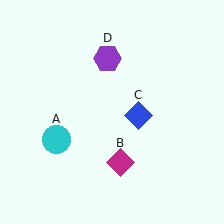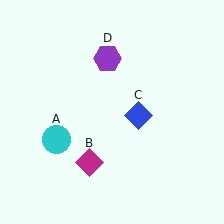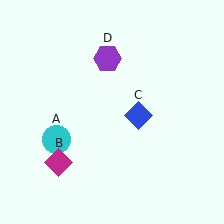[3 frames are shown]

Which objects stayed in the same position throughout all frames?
Cyan circle (object A) and blue diamond (object C) and purple hexagon (object D) remained stationary.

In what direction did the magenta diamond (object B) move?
The magenta diamond (object B) moved left.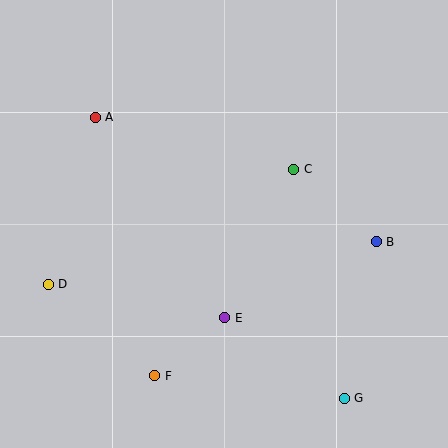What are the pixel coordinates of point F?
Point F is at (155, 376).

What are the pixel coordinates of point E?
Point E is at (225, 318).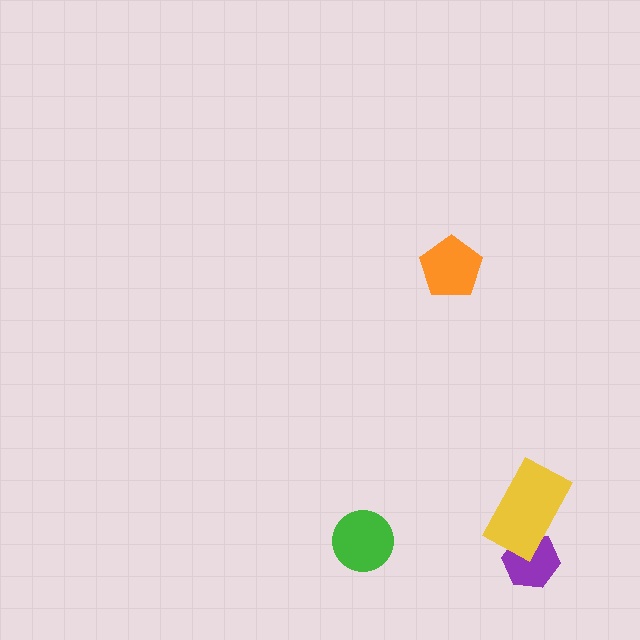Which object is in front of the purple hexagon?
The yellow rectangle is in front of the purple hexagon.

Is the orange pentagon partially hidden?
No, no other shape covers it.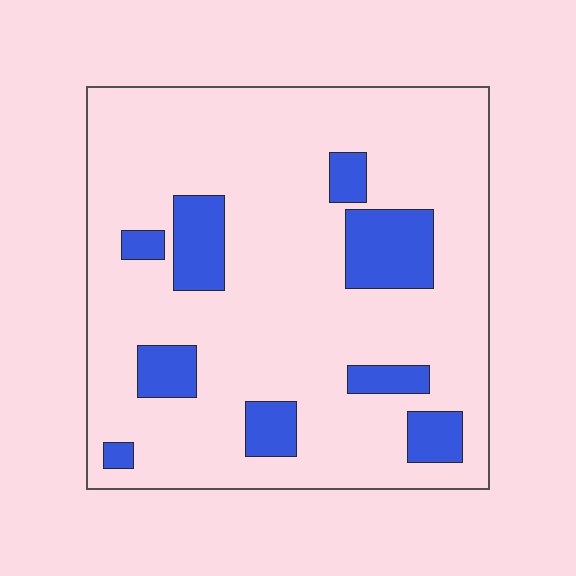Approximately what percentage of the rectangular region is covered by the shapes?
Approximately 15%.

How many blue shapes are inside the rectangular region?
9.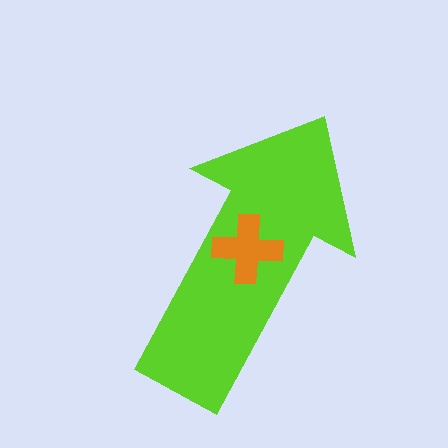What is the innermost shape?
The orange cross.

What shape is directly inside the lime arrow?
The orange cross.